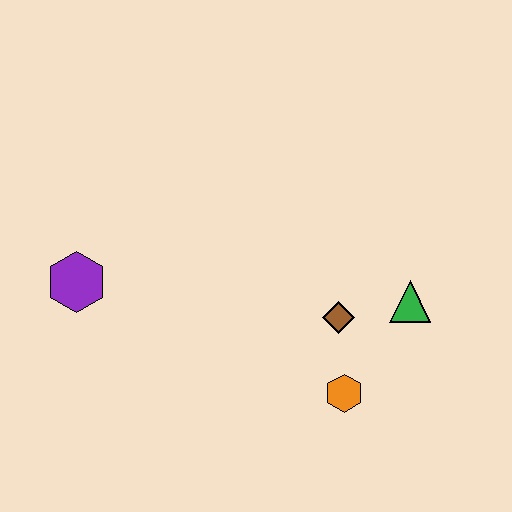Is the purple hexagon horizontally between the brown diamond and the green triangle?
No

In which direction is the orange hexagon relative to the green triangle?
The orange hexagon is below the green triangle.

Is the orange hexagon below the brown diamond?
Yes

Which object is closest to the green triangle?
The brown diamond is closest to the green triangle.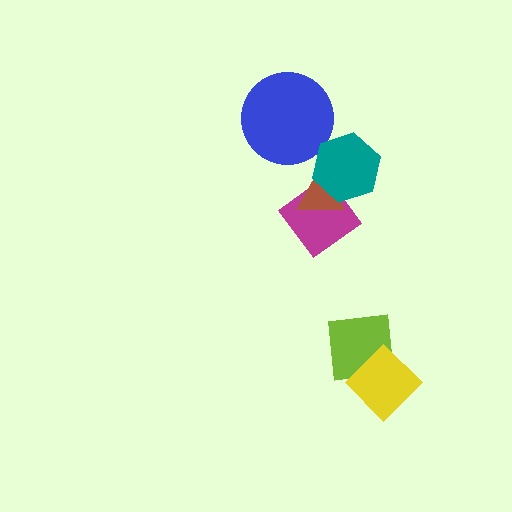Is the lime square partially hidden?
Yes, it is partially covered by another shape.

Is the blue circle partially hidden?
No, no other shape covers it.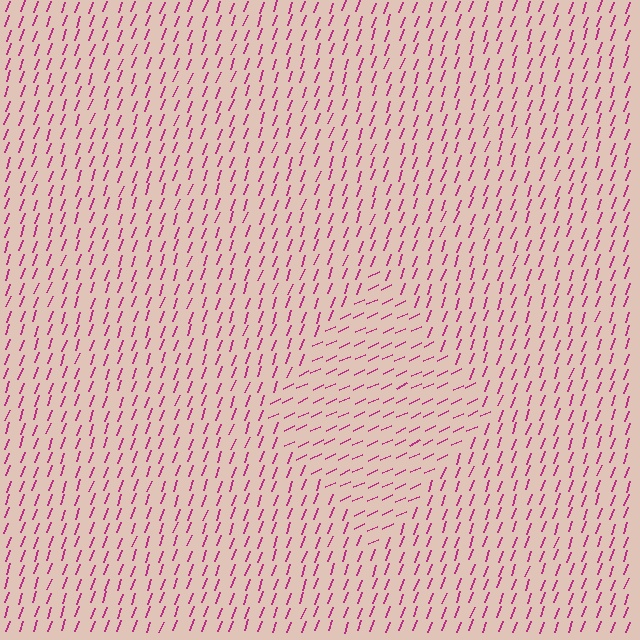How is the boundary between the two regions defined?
The boundary is defined purely by a change in line orientation (approximately 45 degrees difference). All lines are the same color and thickness.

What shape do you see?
I see a diamond.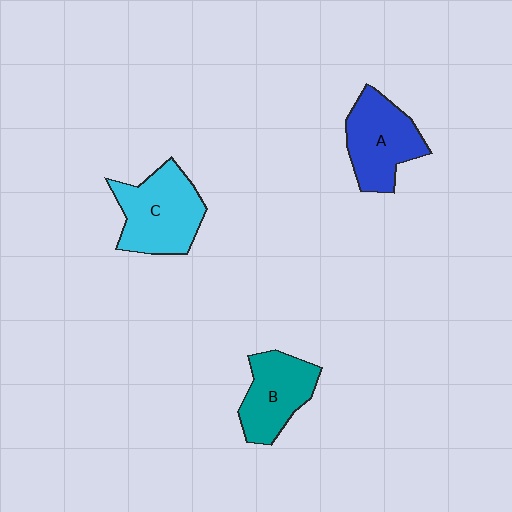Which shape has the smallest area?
Shape B (teal).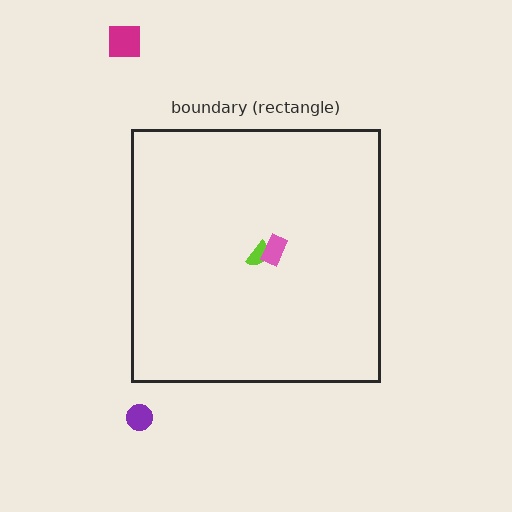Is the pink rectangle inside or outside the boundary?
Inside.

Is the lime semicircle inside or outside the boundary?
Inside.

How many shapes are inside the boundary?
2 inside, 2 outside.